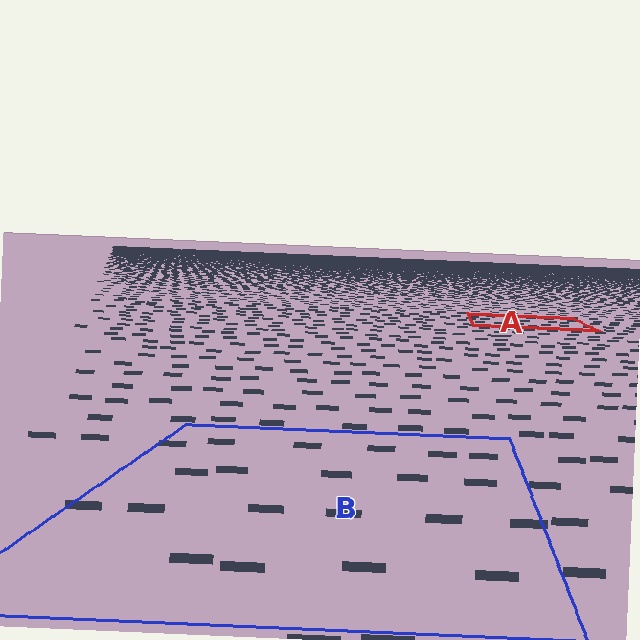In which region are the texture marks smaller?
The texture marks are smaller in region A, because it is farther away.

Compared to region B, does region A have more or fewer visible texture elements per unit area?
Region A has more texture elements per unit area — they are packed more densely because it is farther away.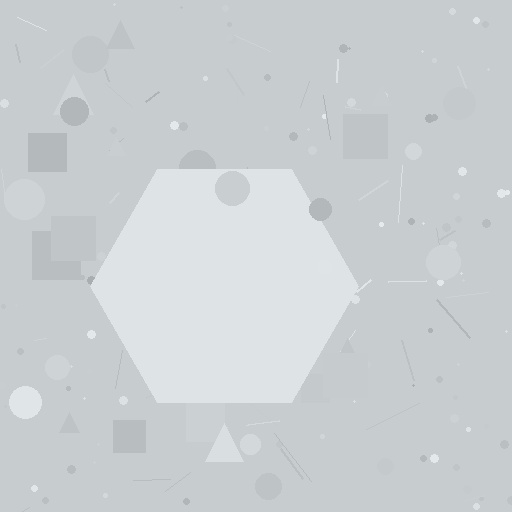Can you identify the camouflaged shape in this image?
The camouflaged shape is a hexagon.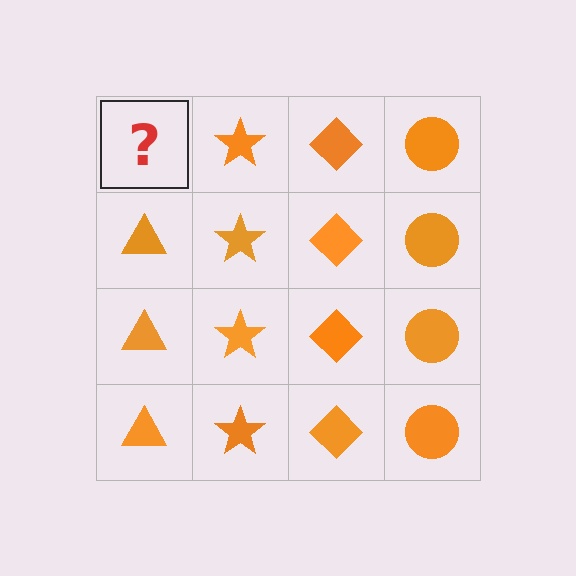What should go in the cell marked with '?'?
The missing cell should contain an orange triangle.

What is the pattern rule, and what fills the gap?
The rule is that each column has a consistent shape. The gap should be filled with an orange triangle.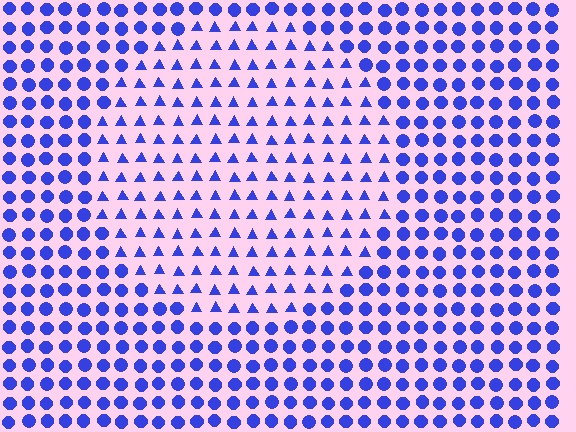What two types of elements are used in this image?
The image uses triangles inside the circle region and circles outside it.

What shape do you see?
I see a circle.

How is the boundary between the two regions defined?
The boundary is defined by a change in element shape: triangles inside vs. circles outside. All elements share the same color and spacing.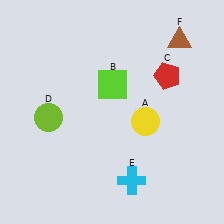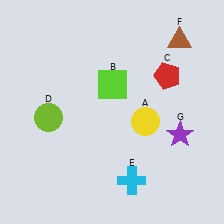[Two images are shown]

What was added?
A purple star (G) was added in Image 2.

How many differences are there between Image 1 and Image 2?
There is 1 difference between the two images.